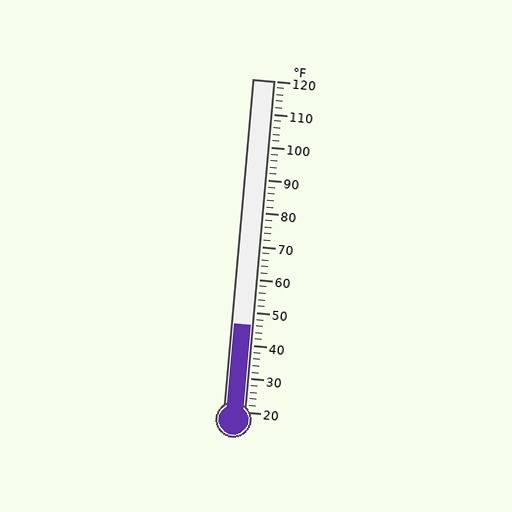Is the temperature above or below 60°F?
The temperature is below 60°F.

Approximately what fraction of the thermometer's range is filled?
The thermometer is filled to approximately 25% of its range.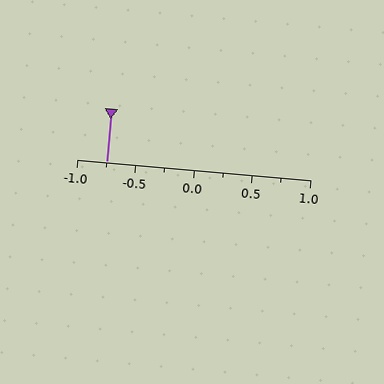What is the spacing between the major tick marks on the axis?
The major ticks are spaced 0.5 apart.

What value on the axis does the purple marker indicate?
The marker indicates approximately -0.75.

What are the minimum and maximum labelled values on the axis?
The axis runs from -1.0 to 1.0.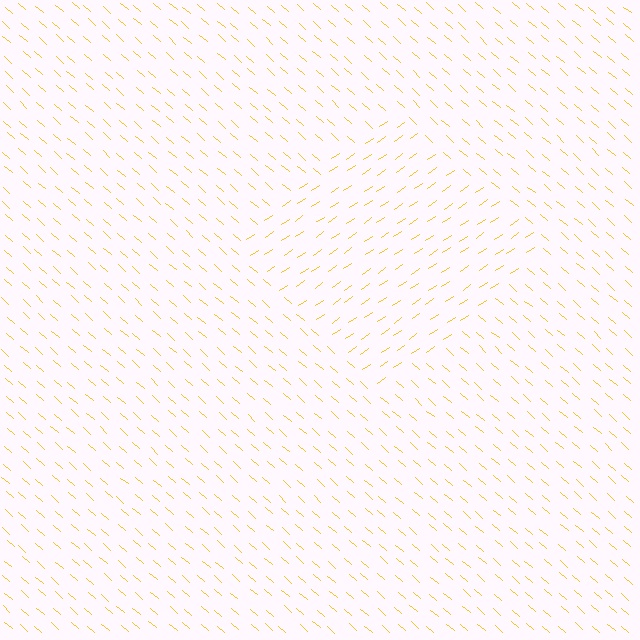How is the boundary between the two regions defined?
The boundary is defined purely by a change in line orientation (approximately 75 degrees difference). All lines are the same color and thickness.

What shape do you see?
I see a diamond.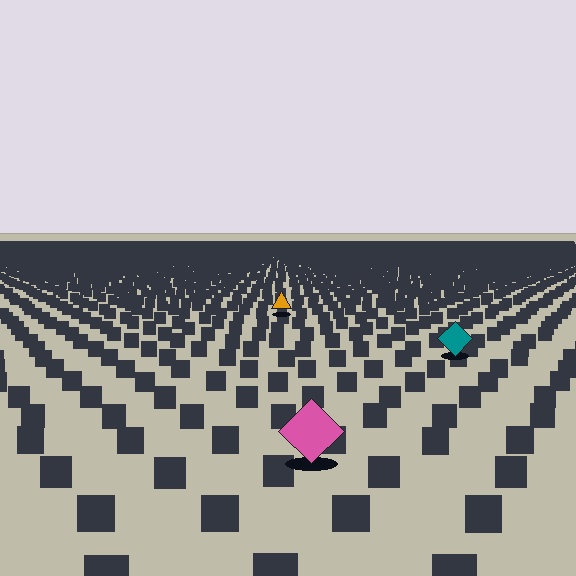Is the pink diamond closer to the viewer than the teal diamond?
Yes. The pink diamond is closer — you can tell from the texture gradient: the ground texture is coarser near it.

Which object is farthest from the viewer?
The orange triangle is farthest from the viewer. It appears smaller and the ground texture around it is denser.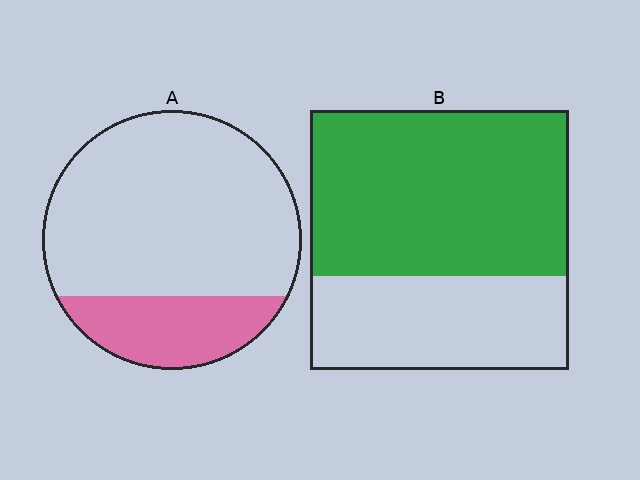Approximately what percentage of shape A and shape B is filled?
A is approximately 25% and B is approximately 65%.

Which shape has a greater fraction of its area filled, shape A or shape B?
Shape B.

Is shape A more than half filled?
No.